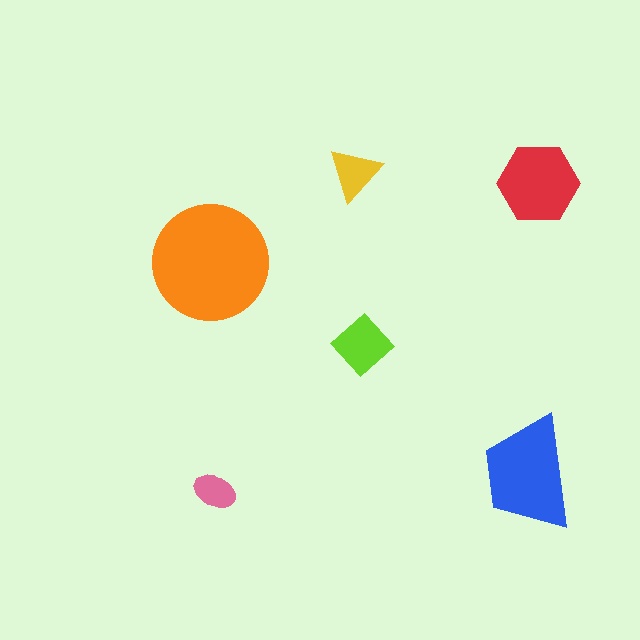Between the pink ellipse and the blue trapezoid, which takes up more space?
The blue trapezoid.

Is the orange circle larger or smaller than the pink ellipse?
Larger.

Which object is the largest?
The orange circle.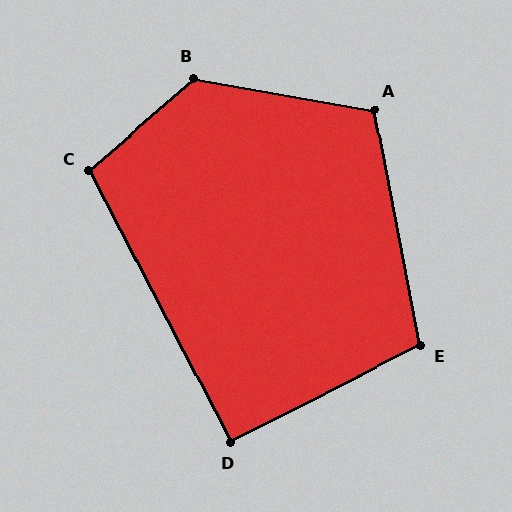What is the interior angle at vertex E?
Approximately 106 degrees (obtuse).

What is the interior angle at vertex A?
Approximately 111 degrees (obtuse).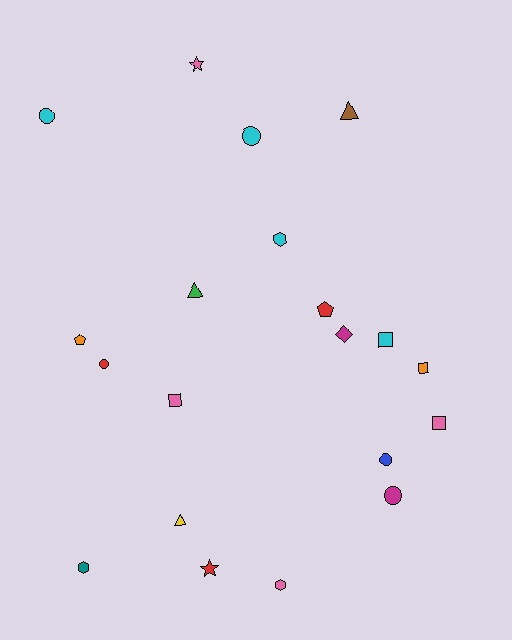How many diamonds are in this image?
There is 1 diamond.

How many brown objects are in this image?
There is 1 brown object.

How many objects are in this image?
There are 20 objects.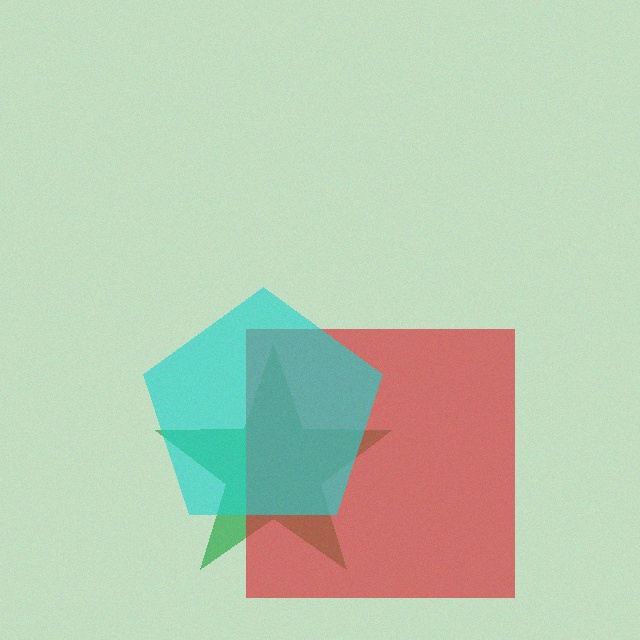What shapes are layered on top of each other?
The layered shapes are: a green star, a red square, a cyan pentagon.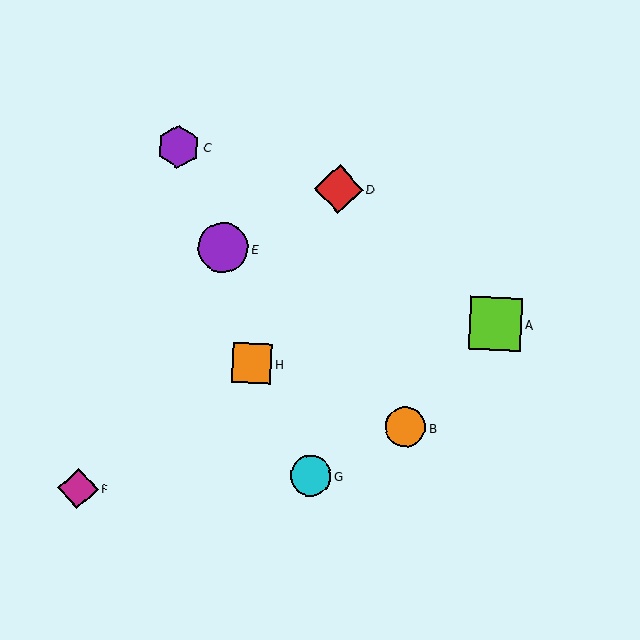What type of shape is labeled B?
Shape B is an orange circle.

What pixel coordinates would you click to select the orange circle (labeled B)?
Click at (405, 427) to select the orange circle B.